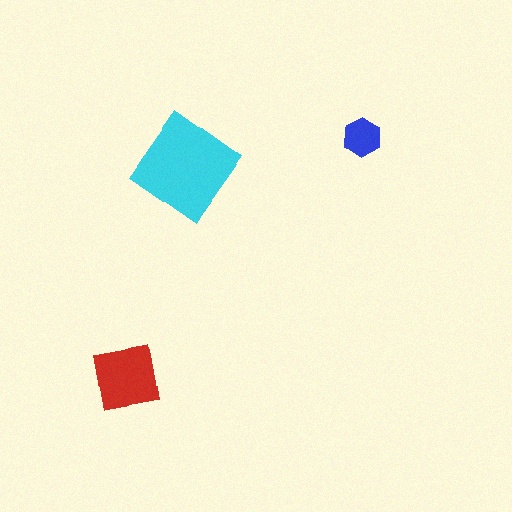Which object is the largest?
The cyan diamond.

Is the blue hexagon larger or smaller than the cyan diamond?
Smaller.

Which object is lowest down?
The red square is bottommost.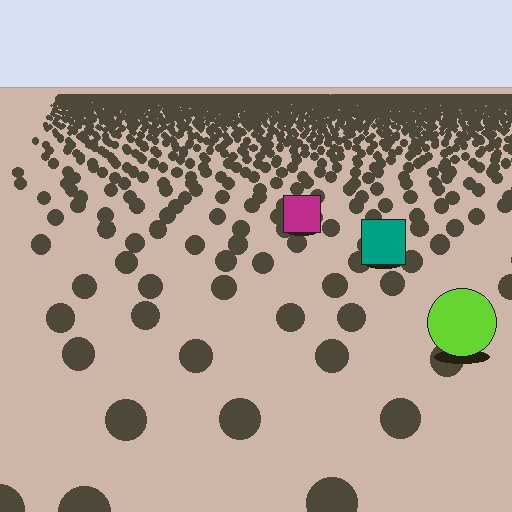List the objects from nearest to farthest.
From nearest to farthest: the lime circle, the teal square, the magenta square.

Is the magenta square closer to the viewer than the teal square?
No. The teal square is closer — you can tell from the texture gradient: the ground texture is coarser near it.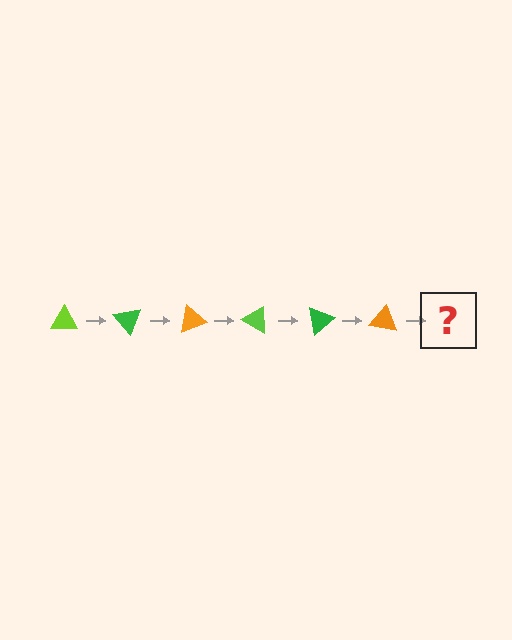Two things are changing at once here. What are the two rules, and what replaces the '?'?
The two rules are that it rotates 50 degrees each step and the color cycles through lime, green, and orange. The '?' should be a lime triangle, rotated 300 degrees from the start.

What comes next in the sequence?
The next element should be a lime triangle, rotated 300 degrees from the start.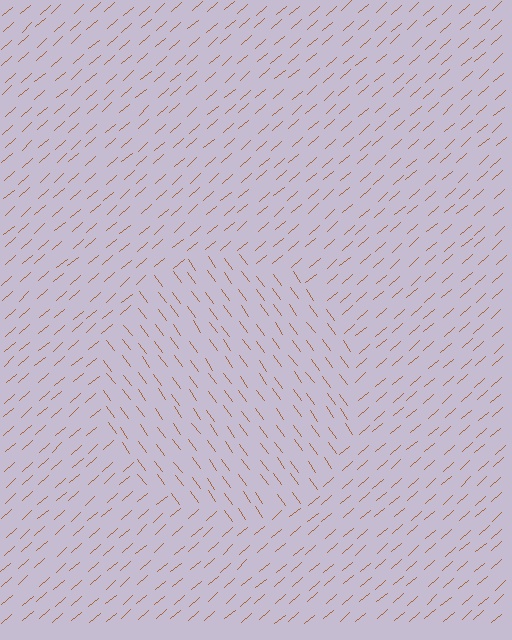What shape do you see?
I see a circle.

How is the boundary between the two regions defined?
The boundary is defined purely by a change in line orientation (approximately 85 degrees difference). All lines are the same color and thickness.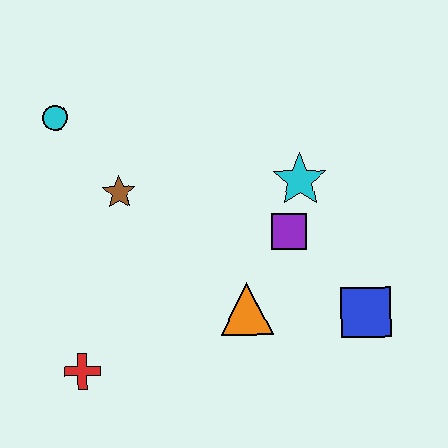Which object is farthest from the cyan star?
The red cross is farthest from the cyan star.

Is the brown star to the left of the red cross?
No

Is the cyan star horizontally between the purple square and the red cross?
No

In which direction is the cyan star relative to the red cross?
The cyan star is to the right of the red cross.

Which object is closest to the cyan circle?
The brown star is closest to the cyan circle.